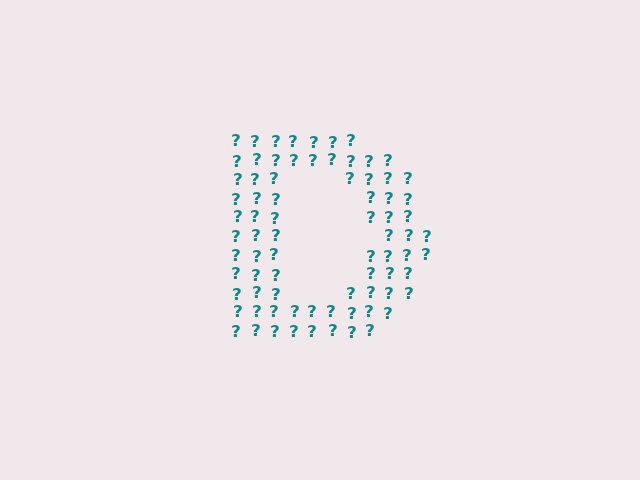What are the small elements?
The small elements are question marks.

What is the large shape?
The large shape is the letter D.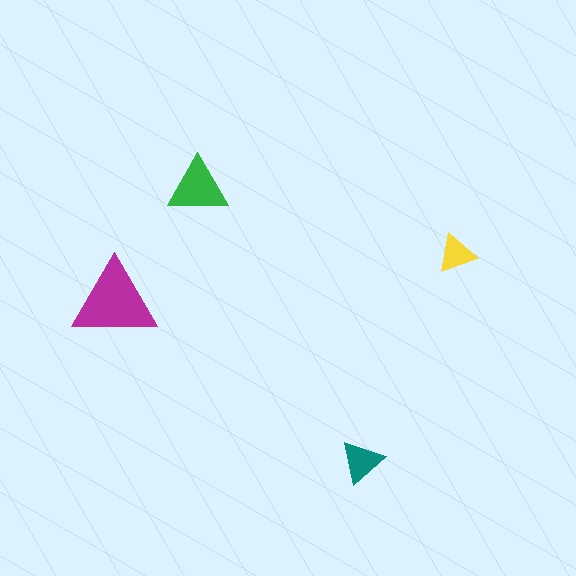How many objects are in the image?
There are 4 objects in the image.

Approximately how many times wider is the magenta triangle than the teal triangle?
About 2 times wider.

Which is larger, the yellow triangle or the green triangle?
The green one.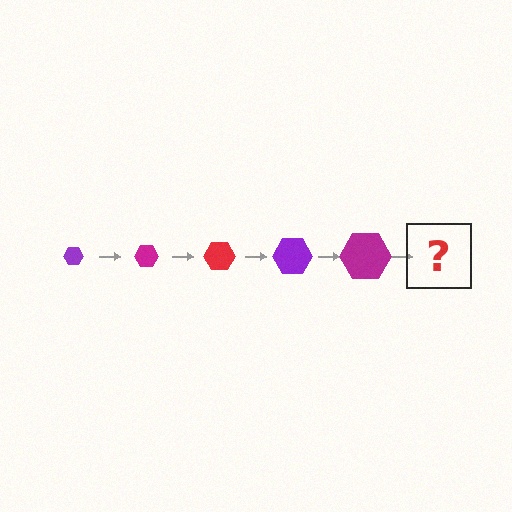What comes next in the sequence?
The next element should be a red hexagon, larger than the previous one.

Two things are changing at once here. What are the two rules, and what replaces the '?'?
The two rules are that the hexagon grows larger each step and the color cycles through purple, magenta, and red. The '?' should be a red hexagon, larger than the previous one.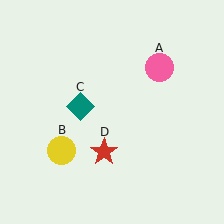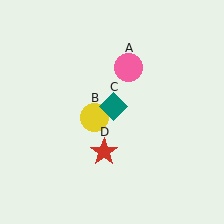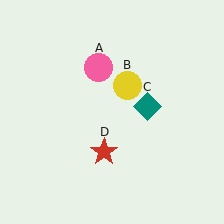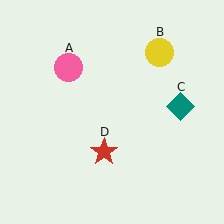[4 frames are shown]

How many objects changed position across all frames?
3 objects changed position: pink circle (object A), yellow circle (object B), teal diamond (object C).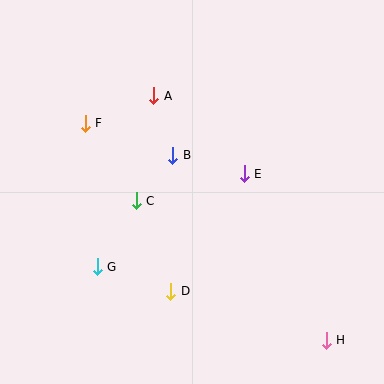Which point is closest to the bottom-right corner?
Point H is closest to the bottom-right corner.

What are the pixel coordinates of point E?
Point E is at (244, 174).